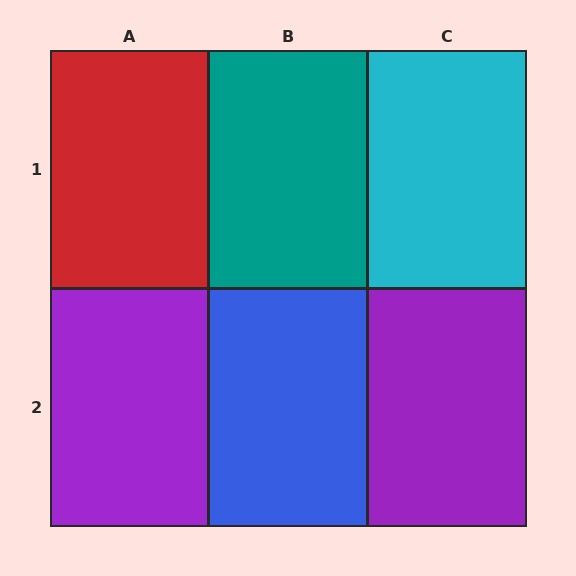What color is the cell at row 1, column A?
Red.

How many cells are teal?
1 cell is teal.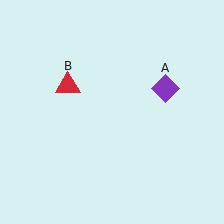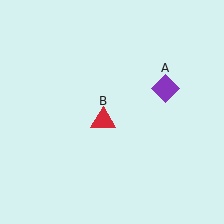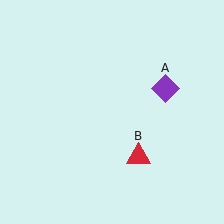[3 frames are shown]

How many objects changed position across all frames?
1 object changed position: red triangle (object B).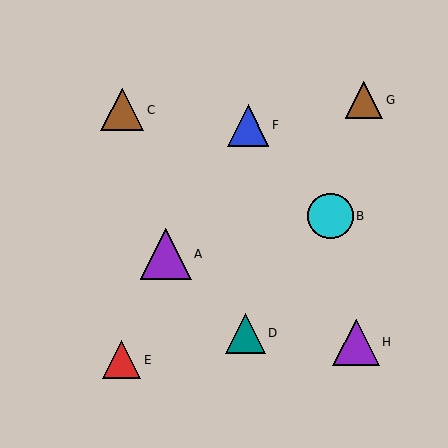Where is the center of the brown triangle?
The center of the brown triangle is at (364, 100).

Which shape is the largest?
The purple triangle (labeled A) is the largest.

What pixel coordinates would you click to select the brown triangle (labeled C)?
Click at (122, 110) to select the brown triangle C.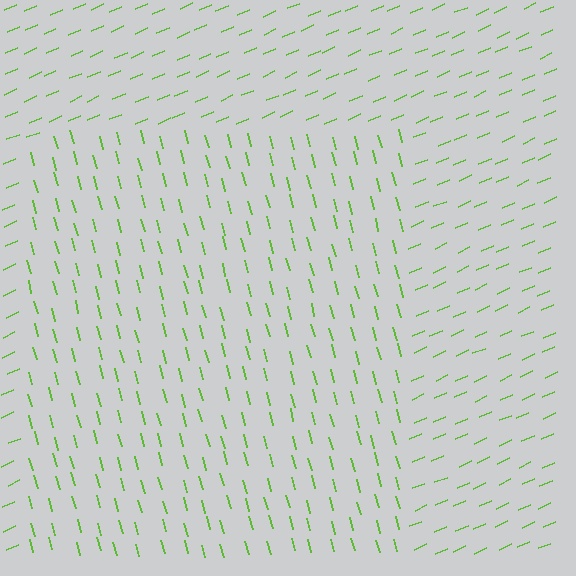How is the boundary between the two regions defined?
The boundary is defined purely by a change in line orientation (approximately 81 degrees difference). All lines are the same color and thickness.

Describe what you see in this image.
The image is filled with small lime line segments. A rectangle region in the image has lines oriented differently from the surrounding lines, creating a visible texture boundary.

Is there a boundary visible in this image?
Yes, there is a texture boundary formed by a change in line orientation.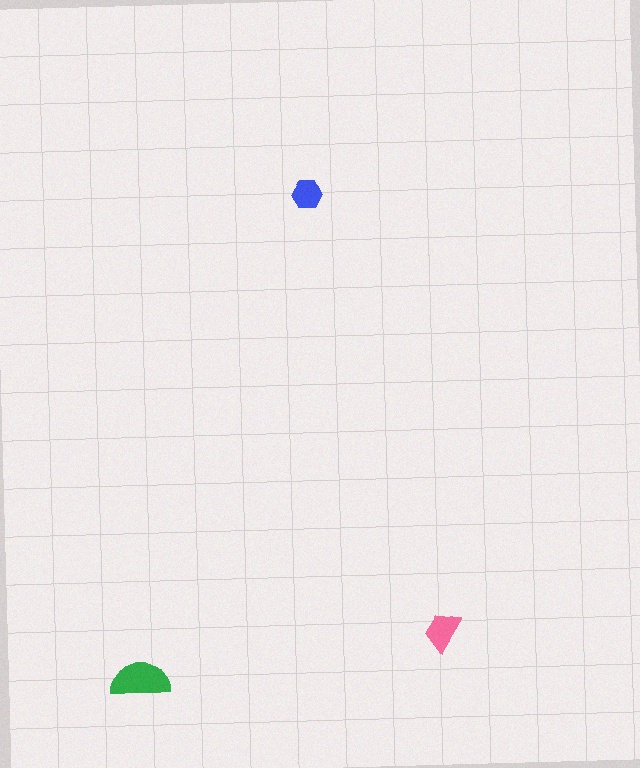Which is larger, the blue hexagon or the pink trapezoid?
The pink trapezoid.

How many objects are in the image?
There are 3 objects in the image.